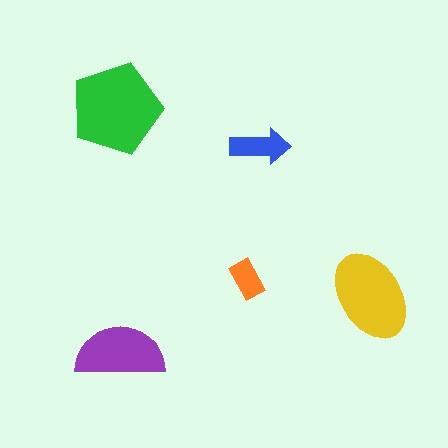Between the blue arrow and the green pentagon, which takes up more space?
The green pentagon.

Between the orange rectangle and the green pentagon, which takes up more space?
The green pentagon.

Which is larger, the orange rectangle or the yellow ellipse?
The yellow ellipse.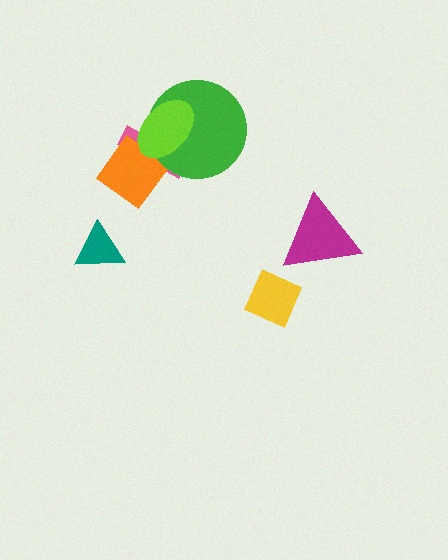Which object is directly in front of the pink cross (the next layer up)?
The orange diamond is directly in front of the pink cross.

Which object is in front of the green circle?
The lime ellipse is in front of the green circle.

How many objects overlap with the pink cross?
3 objects overlap with the pink cross.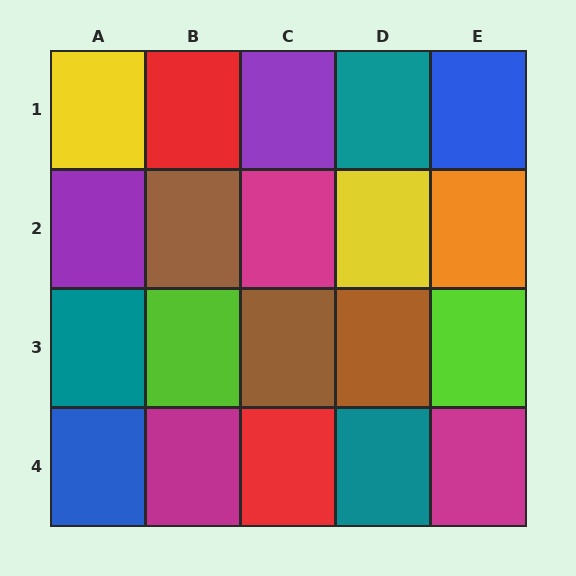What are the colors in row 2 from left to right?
Purple, brown, magenta, yellow, orange.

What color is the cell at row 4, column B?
Magenta.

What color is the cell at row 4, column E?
Magenta.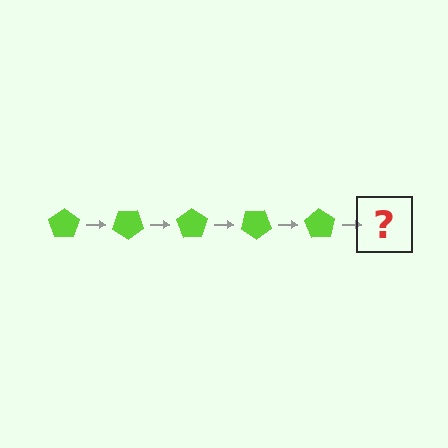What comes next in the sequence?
The next element should be a lime pentagon rotated 175 degrees.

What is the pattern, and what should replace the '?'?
The pattern is that the pentagon rotates 35 degrees each step. The '?' should be a lime pentagon rotated 175 degrees.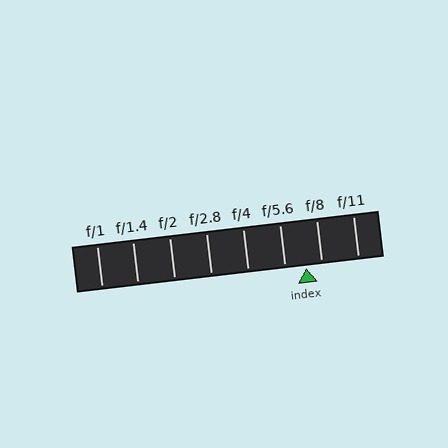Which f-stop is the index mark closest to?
The index mark is closest to f/8.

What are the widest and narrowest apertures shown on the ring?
The widest aperture shown is f/1 and the narrowest is f/11.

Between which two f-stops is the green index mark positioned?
The index mark is between f/5.6 and f/8.